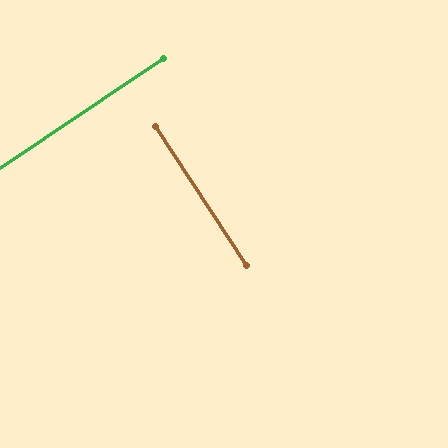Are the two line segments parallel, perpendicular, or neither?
Perpendicular — they meet at approximately 90°.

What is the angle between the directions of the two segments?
Approximately 90 degrees.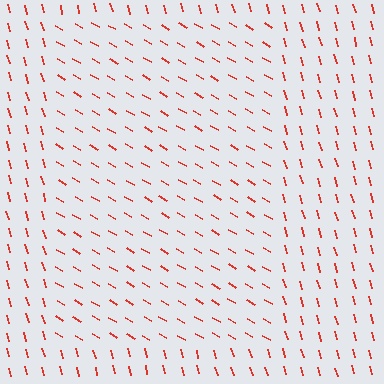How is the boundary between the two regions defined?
The boundary is defined purely by a change in line orientation (approximately 45 degrees difference). All lines are the same color and thickness.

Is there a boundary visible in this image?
Yes, there is a texture boundary formed by a change in line orientation.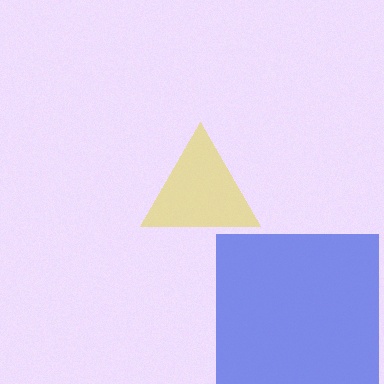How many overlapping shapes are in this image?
There are 2 overlapping shapes in the image.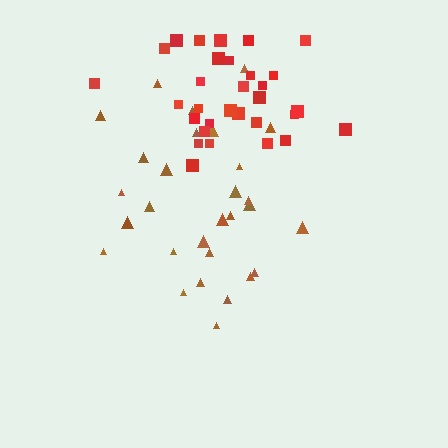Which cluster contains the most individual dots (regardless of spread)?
Red (32).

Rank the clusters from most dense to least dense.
red, brown.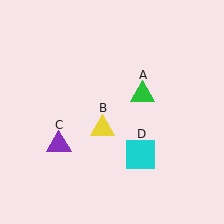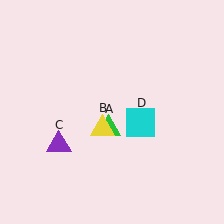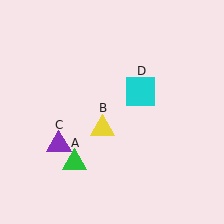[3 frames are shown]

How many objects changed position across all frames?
2 objects changed position: green triangle (object A), cyan square (object D).